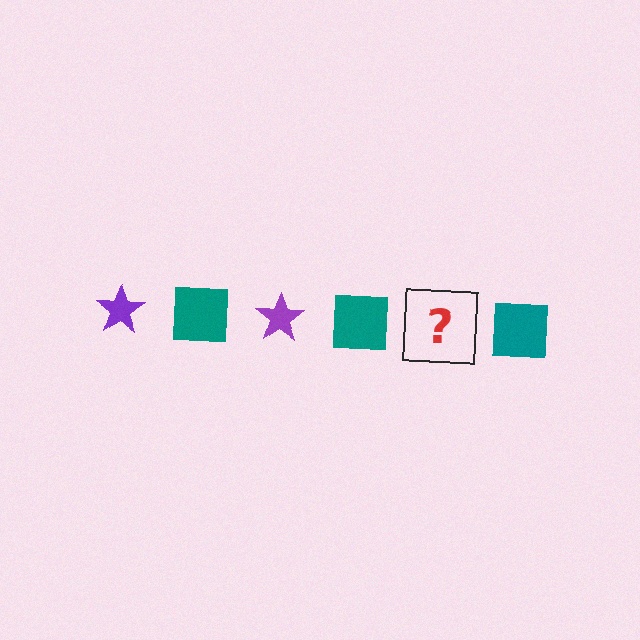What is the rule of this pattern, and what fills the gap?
The rule is that the pattern alternates between purple star and teal square. The gap should be filled with a purple star.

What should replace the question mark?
The question mark should be replaced with a purple star.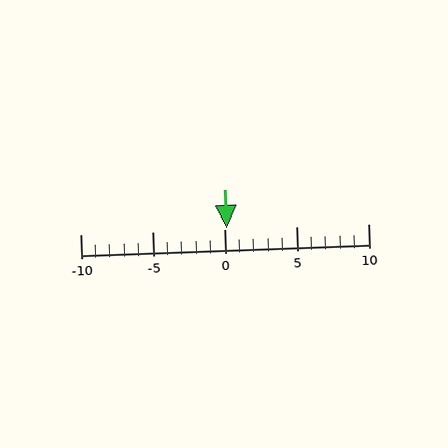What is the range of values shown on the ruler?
The ruler shows values from -10 to 10.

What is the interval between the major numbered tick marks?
The major tick marks are spaced 5 units apart.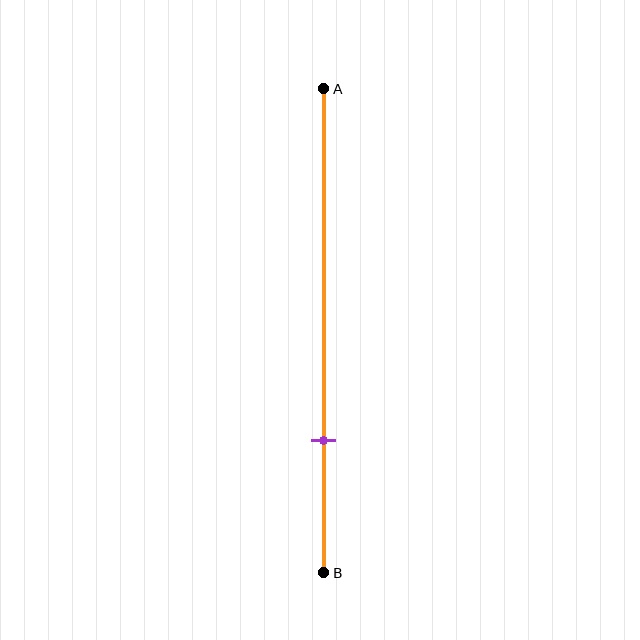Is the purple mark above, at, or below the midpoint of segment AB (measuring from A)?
The purple mark is below the midpoint of segment AB.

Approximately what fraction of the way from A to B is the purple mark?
The purple mark is approximately 75% of the way from A to B.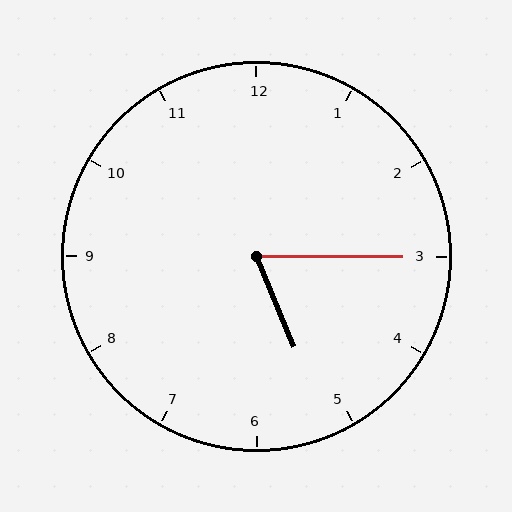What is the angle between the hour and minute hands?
Approximately 68 degrees.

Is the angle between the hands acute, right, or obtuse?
It is acute.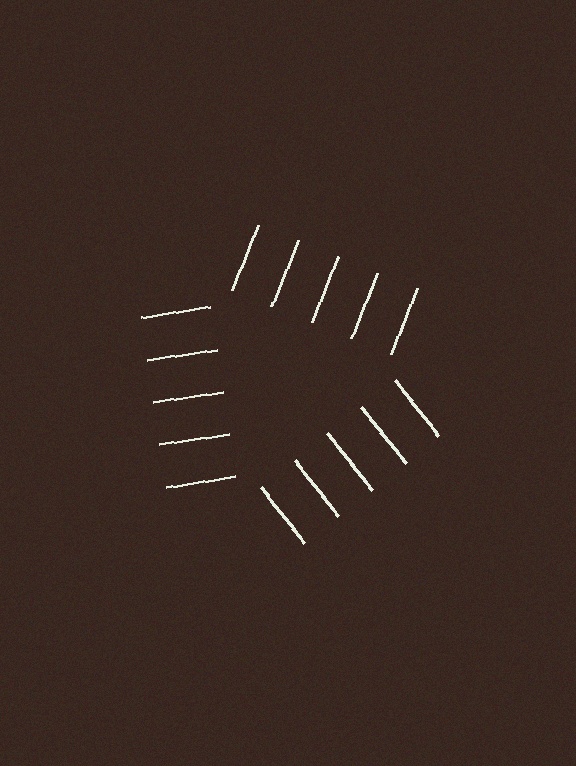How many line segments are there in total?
15 — 5 along each of the 3 edges.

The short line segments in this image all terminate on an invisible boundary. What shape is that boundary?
An illusory triangle — the line segments terminate on its edges but no continuous stroke is drawn.